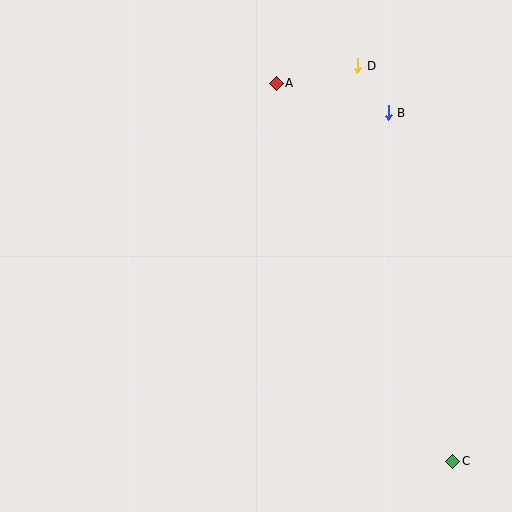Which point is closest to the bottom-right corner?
Point C is closest to the bottom-right corner.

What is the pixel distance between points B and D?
The distance between B and D is 56 pixels.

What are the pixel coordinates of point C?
Point C is at (453, 461).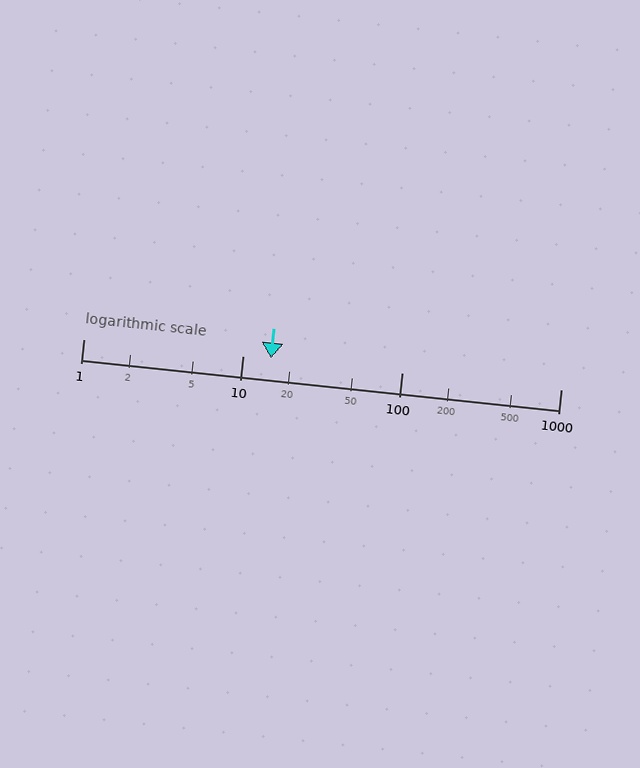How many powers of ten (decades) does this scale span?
The scale spans 3 decades, from 1 to 1000.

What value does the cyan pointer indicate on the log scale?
The pointer indicates approximately 15.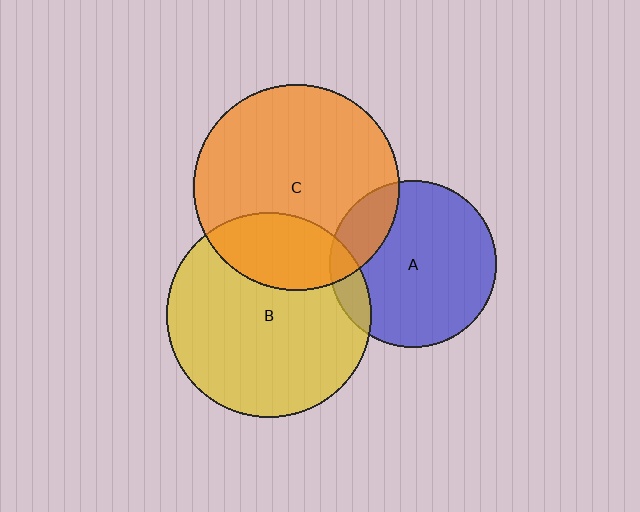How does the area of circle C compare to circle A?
Approximately 1.5 times.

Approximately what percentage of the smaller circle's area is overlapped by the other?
Approximately 10%.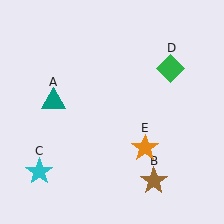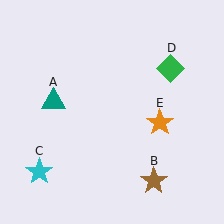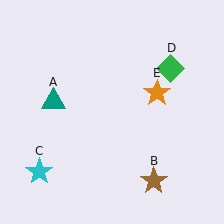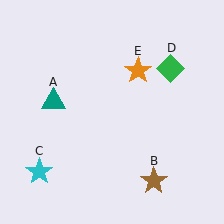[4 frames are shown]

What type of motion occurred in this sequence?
The orange star (object E) rotated counterclockwise around the center of the scene.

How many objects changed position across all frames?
1 object changed position: orange star (object E).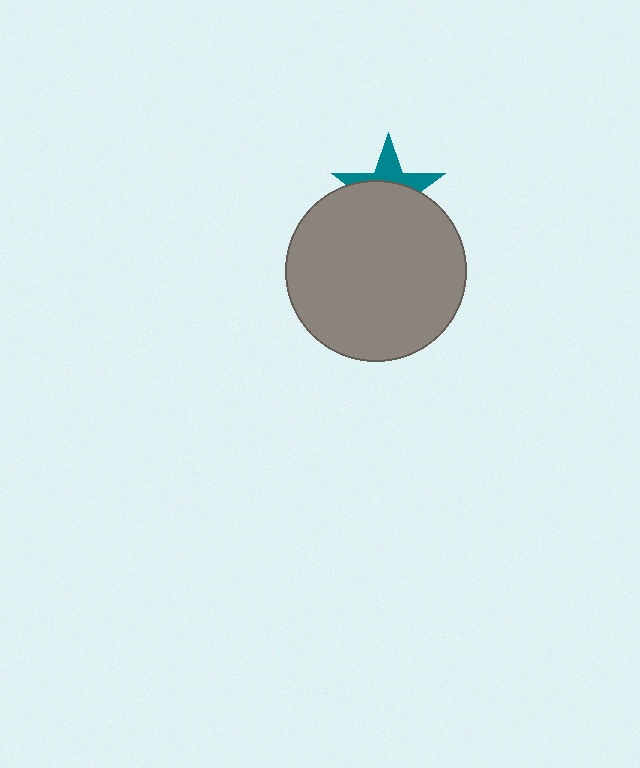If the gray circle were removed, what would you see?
You would see the complete teal star.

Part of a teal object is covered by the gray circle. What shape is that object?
It is a star.